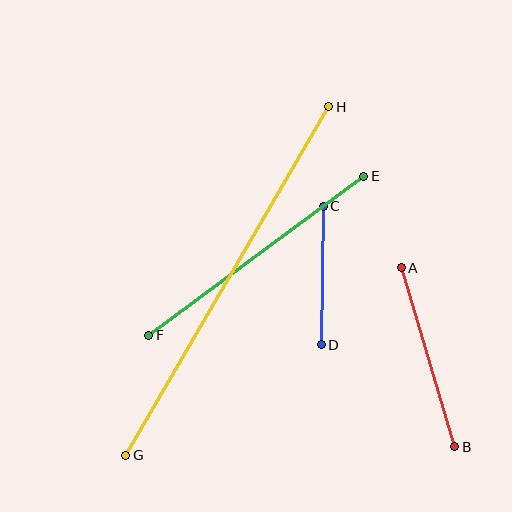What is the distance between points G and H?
The distance is approximately 403 pixels.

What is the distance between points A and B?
The distance is approximately 187 pixels.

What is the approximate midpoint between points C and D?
The midpoint is at approximately (322, 276) pixels.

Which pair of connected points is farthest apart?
Points G and H are farthest apart.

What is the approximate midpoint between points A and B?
The midpoint is at approximately (428, 357) pixels.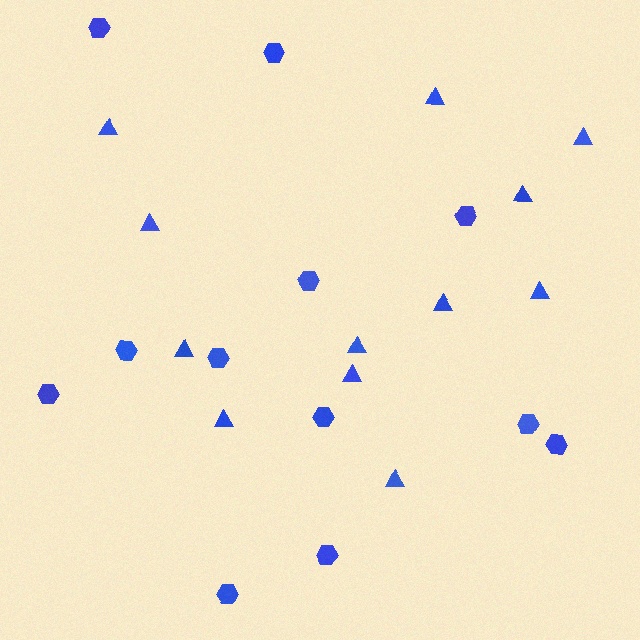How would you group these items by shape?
There are 2 groups: one group of triangles (12) and one group of hexagons (12).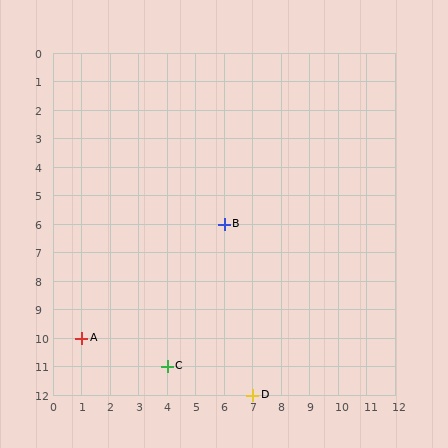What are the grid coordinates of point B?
Point B is at grid coordinates (6, 6).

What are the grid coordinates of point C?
Point C is at grid coordinates (4, 11).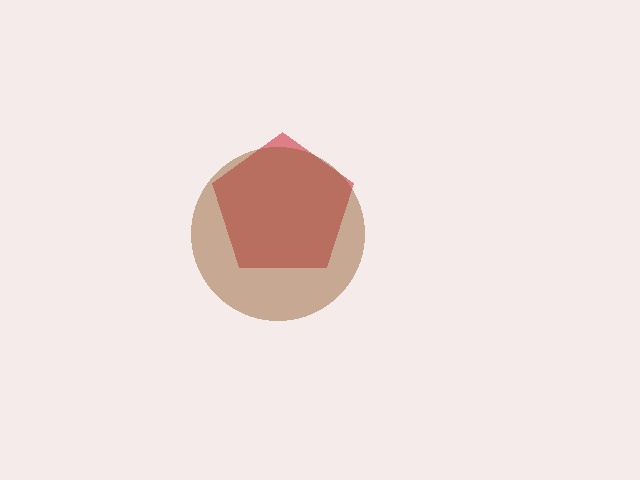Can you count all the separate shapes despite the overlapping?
Yes, there are 2 separate shapes.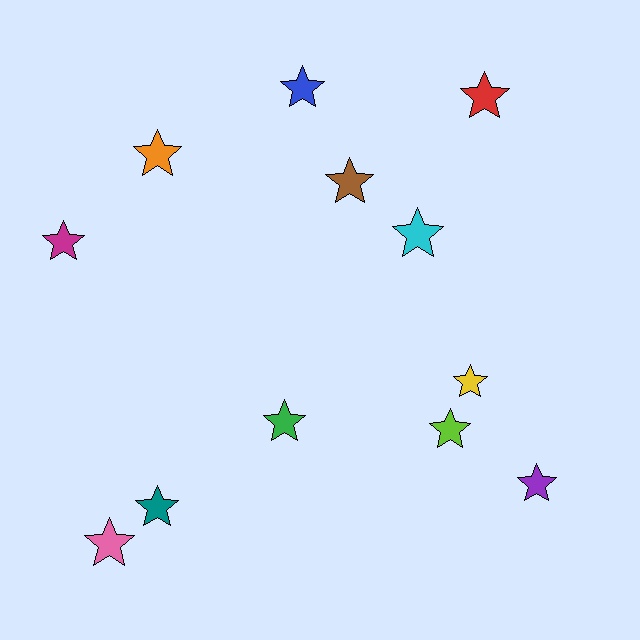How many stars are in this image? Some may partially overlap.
There are 12 stars.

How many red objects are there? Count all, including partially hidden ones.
There is 1 red object.